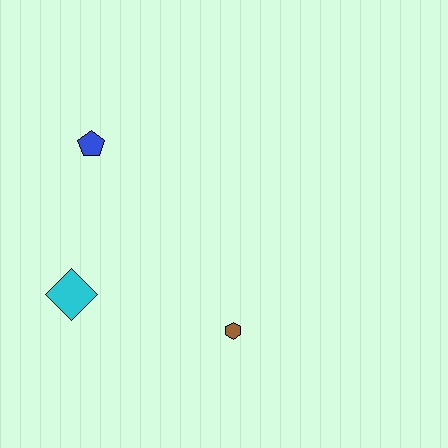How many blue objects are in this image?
There is 1 blue object.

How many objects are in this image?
There are 3 objects.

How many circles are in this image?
There are no circles.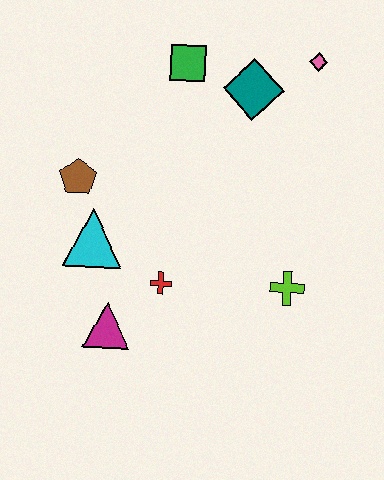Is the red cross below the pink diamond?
Yes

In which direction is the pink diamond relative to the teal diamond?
The pink diamond is to the right of the teal diamond.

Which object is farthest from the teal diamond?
The magenta triangle is farthest from the teal diamond.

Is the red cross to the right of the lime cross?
No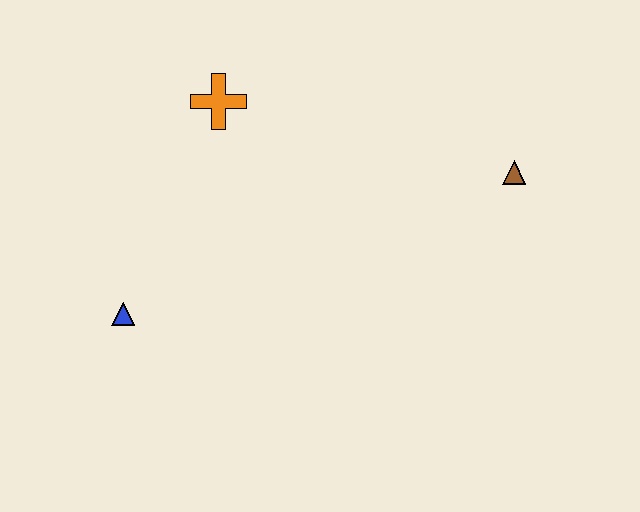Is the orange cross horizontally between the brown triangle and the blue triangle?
Yes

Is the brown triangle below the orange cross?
Yes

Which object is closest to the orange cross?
The blue triangle is closest to the orange cross.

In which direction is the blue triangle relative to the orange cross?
The blue triangle is below the orange cross.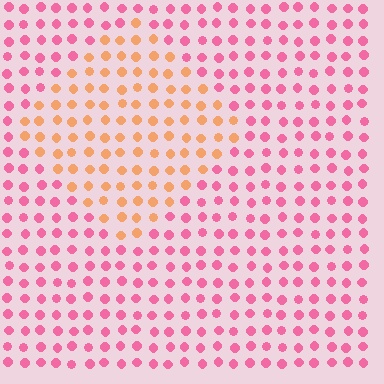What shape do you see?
I see a diamond.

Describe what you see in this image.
The image is filled with small pink elements in a uniform arrangement. A diamond-shaped region is visible where the elements are tinted to a slightly different hue, forming a subtle color boundary.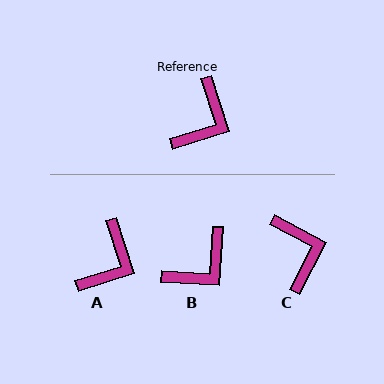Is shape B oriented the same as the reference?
No, it is off by about 21 degrees.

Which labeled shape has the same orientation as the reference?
A.